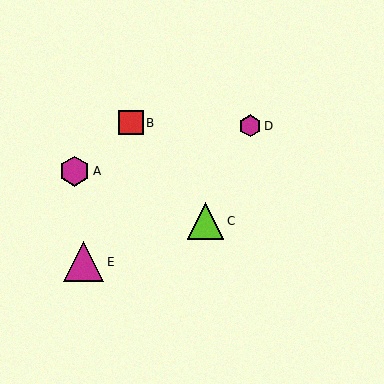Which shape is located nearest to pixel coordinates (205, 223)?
The lime triangle (labeled C) at (205, 221) is nearest to that location.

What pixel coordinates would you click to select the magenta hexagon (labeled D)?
Click at (250, 126) to select the magenta hexagon D.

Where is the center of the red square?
The center of the red square is at (131, 123).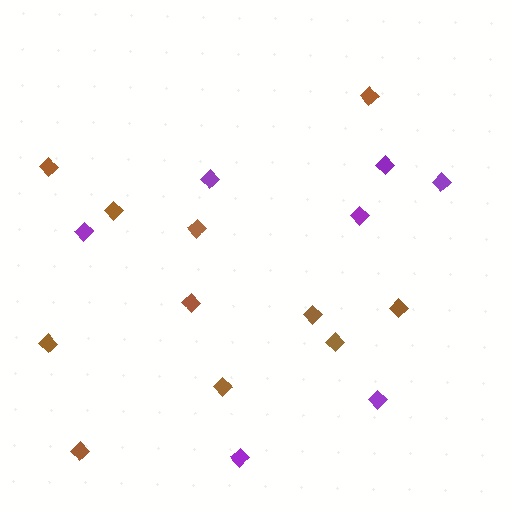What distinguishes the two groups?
There are 2 groups: one group of brown diamonds (11) and one group of purple diamonds (7).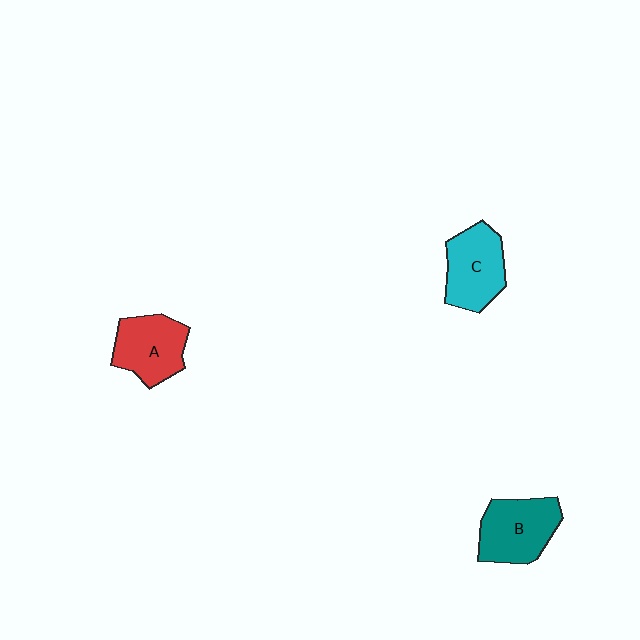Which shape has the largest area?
Shape B (teal).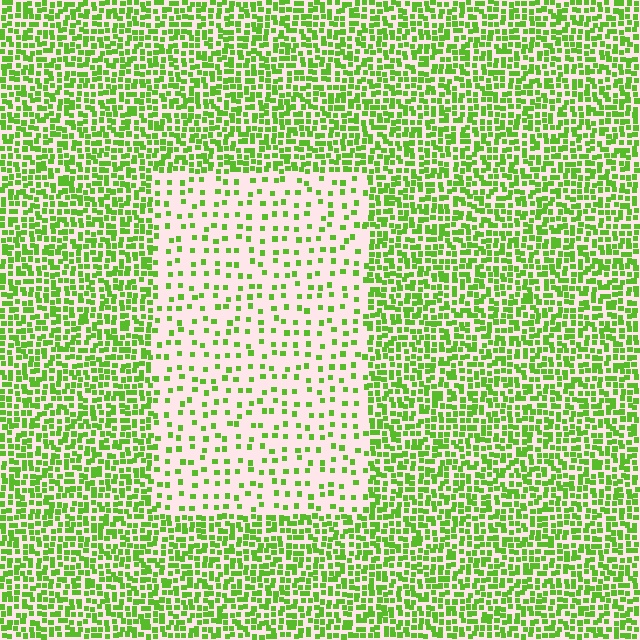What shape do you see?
I see a rectangle.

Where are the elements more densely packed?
The elements are more densely packed outside the rectangle boundary.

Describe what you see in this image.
The image contains small lime elements arranged at two different densities. A rectangle-shaped region is visible where the elements are less densely packed than the surrounding area.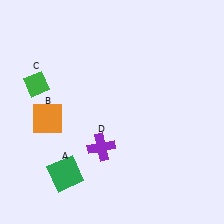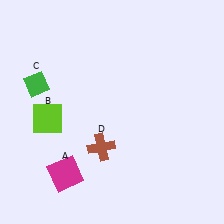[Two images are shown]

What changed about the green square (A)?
In Image 1, A is green. In Image 2, it changed to magenta.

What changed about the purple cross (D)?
In Image 1, D is purple. In Image 2, it changed to brown.